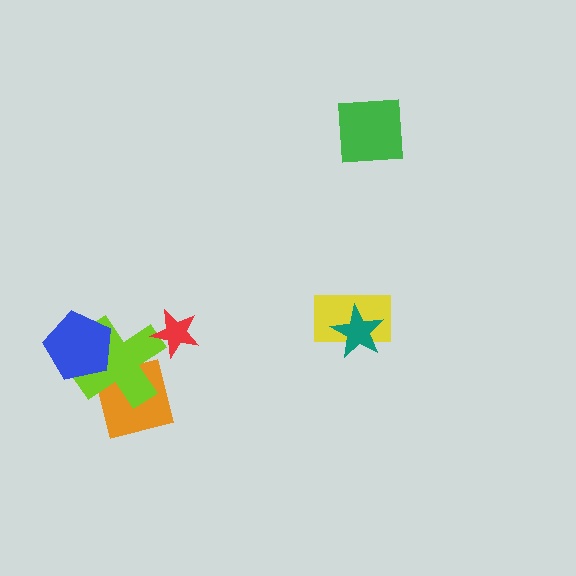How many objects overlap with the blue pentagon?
1 object overlaps with the blue pentagon.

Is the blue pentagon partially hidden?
No, no other shape covers it.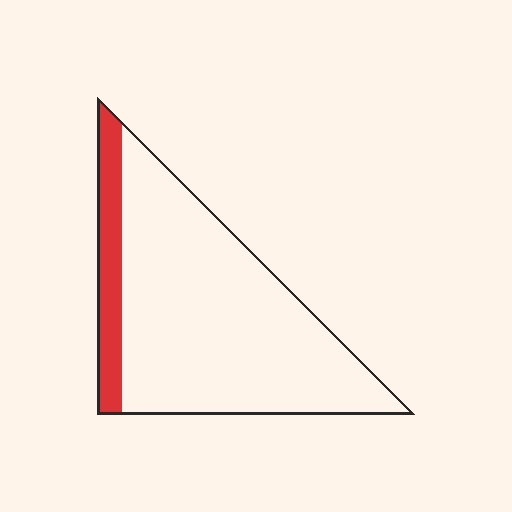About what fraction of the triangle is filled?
About one sixth (1/6).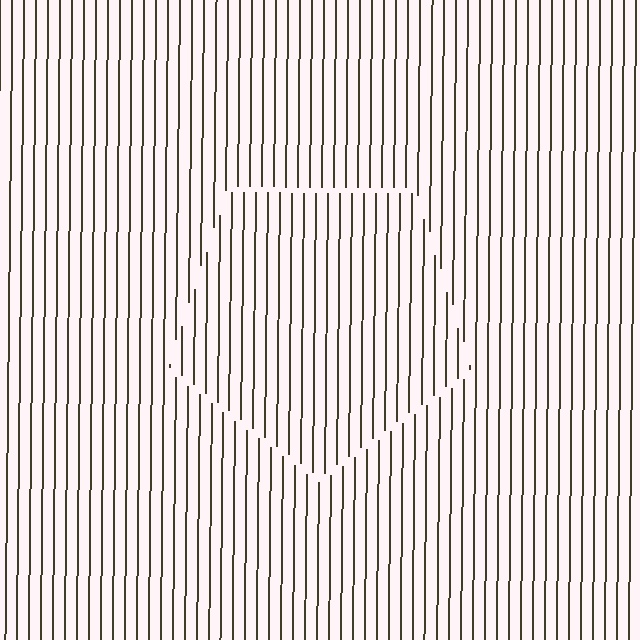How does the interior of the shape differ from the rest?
The interior of the shape contains the same grating, shifted by half a period — the contour is defined by the phase discontinuity where line-ends from the inner and outer gratings abut.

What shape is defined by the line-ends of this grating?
An illusory pentagon. The interior of the shape contains the same grating, shifted by half a period — the contour is defined by the phase discontinuity where line-ends from the inner and outer gratings abut.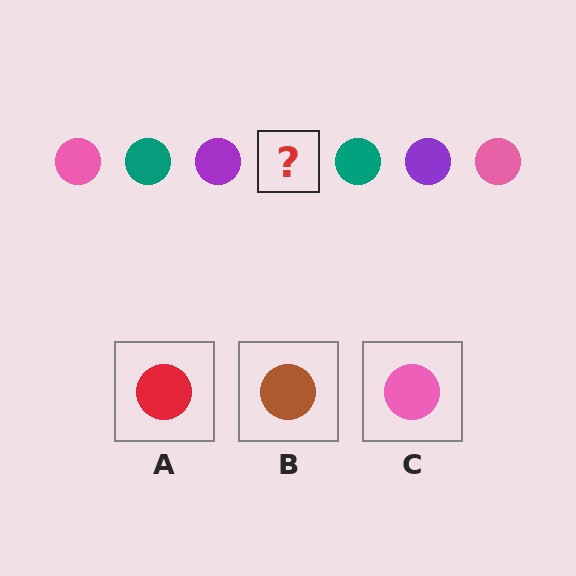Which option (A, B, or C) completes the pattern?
C.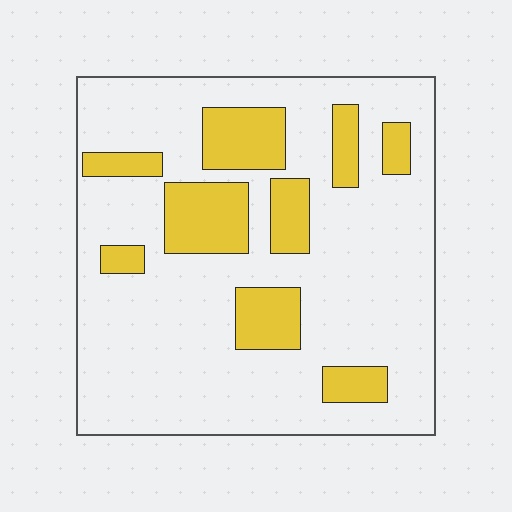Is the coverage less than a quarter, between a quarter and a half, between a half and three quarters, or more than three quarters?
Less than a quarter.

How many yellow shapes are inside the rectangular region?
9.